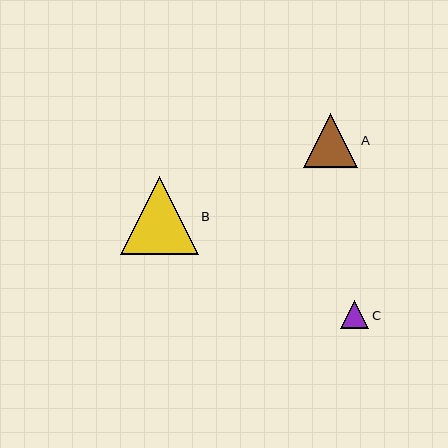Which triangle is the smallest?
Triangle C is the smallest with a size of approximately 28 pixels.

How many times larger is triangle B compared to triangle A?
Triangle B is approximately 1.4 times the size of triangle A.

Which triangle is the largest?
Triangle B is the largest with a size of approximately 78 pixels.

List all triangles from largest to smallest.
From largest to smallest: B, A, C.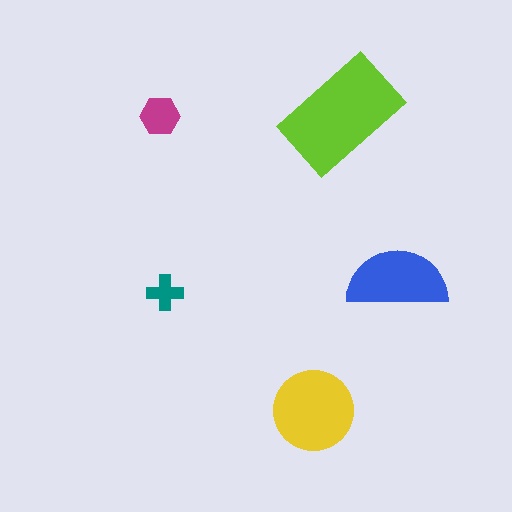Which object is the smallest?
The teal cross.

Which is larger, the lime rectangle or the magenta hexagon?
The lime rectangle.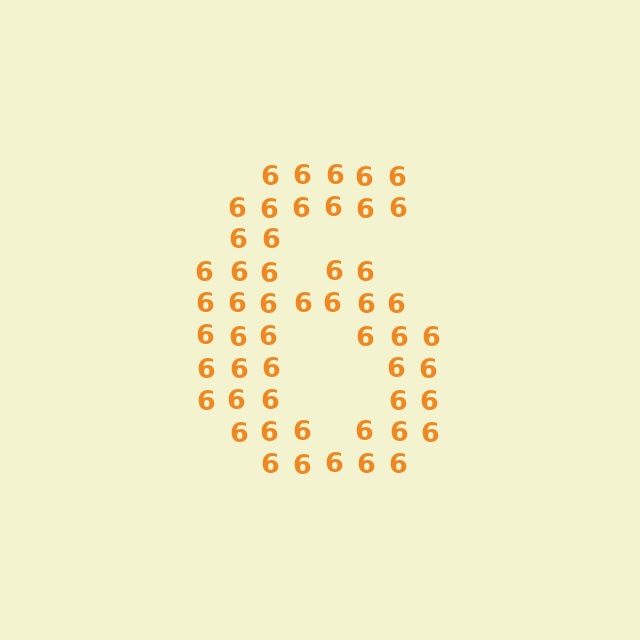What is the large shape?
The large shape is the digit 6.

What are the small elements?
The small elements are digit 6's.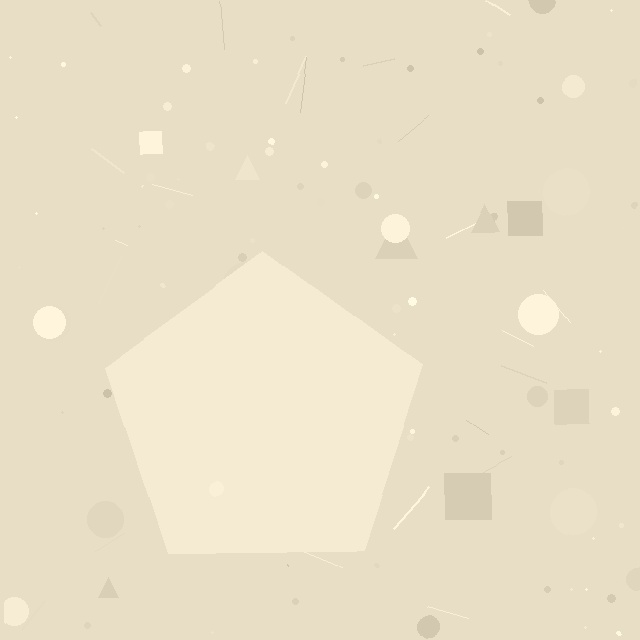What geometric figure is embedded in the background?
A pentagon is embedded in the background.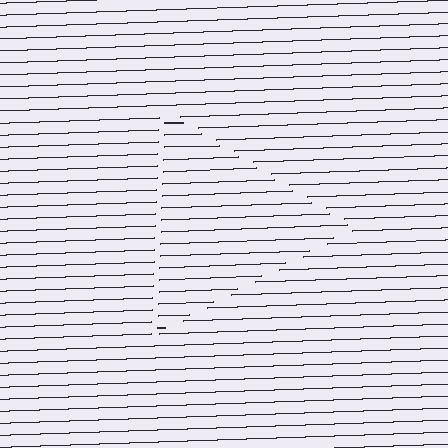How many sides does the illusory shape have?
3 sides — the line-ends trace a triangle.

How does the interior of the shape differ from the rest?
The interior of the shape contains the same grating, shifted by half a period — the contour is defined by the phase discontinuity where line-ends from the inner and outer gratings abut.